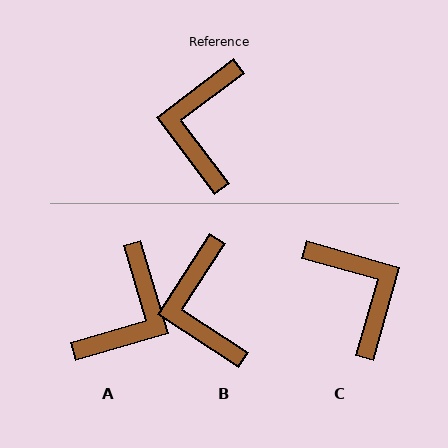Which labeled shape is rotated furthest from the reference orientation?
A, about 159 degrees away.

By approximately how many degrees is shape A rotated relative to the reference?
Approximately 159 degrees counter-clockwise.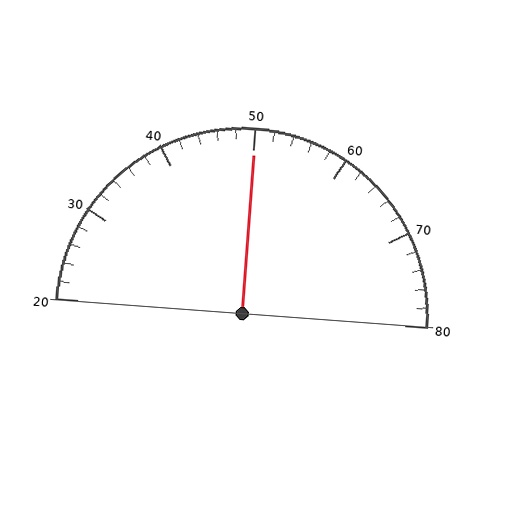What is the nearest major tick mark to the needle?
The nearest major tick mark is 50.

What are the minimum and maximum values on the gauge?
The gauge ranges from 20 to 80.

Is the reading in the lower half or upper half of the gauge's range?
The reading is in the upper half of the range (20 to 80).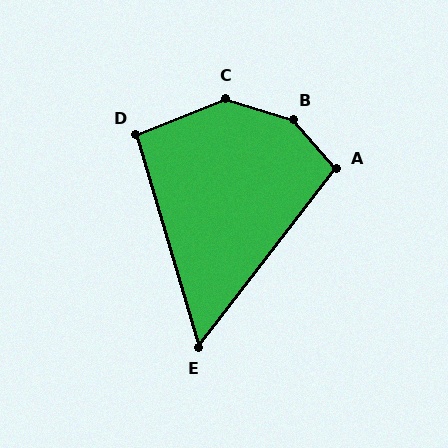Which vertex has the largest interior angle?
B, at approximately 148 degrees.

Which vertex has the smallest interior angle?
E, at approximately 54 degrees.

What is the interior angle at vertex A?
Approximately 101 degrees (obtuse).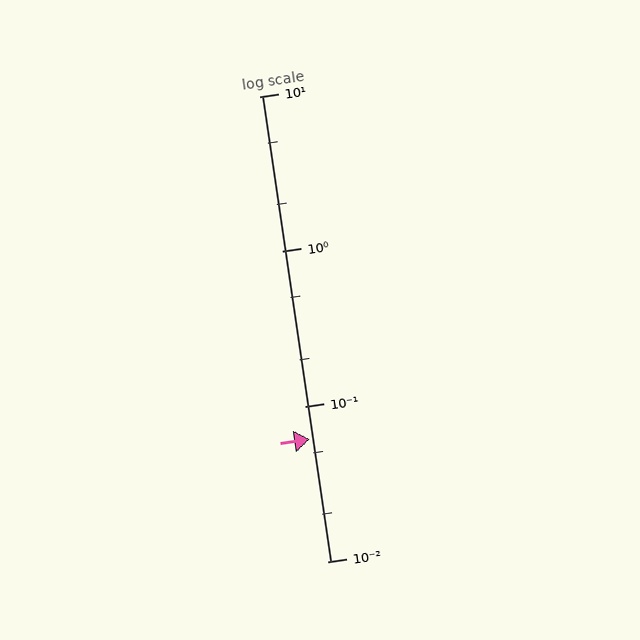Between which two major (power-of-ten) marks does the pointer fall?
The pointer is between 0.01 and 0.1.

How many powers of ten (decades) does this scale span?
The scale spans 3 decades, from 0.01 to 10.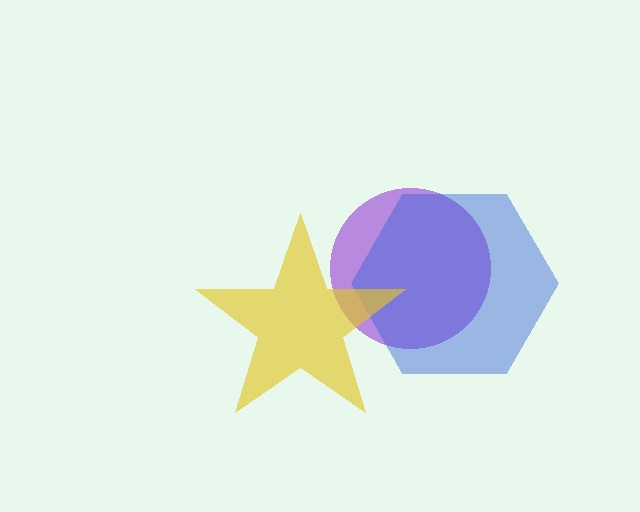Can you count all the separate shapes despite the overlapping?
Yes, there are 3 separate shapes.